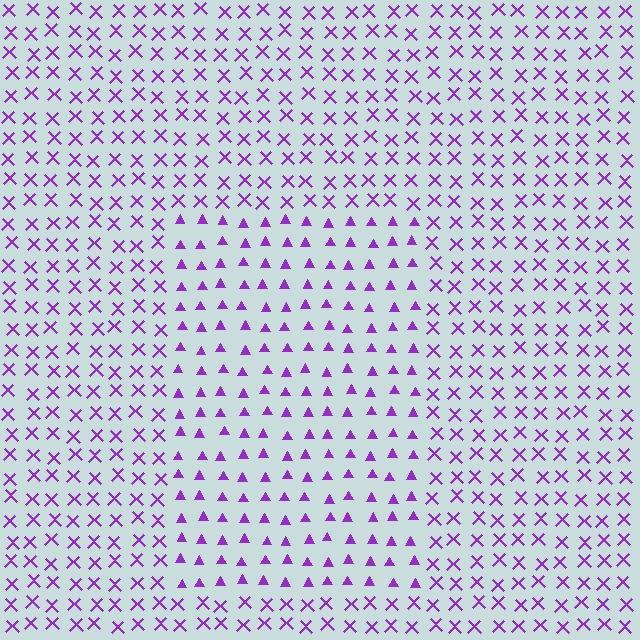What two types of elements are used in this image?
The image uses triangles inside the rectangle region and X marks outside it.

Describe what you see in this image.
The image is filled with small purple elements arranged in a uniform grid. A rectangle-shaped region contains triangles, while the surrounding area contains X marks. The boundary is defined purely by the change in element shape.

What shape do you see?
I see a rectangle.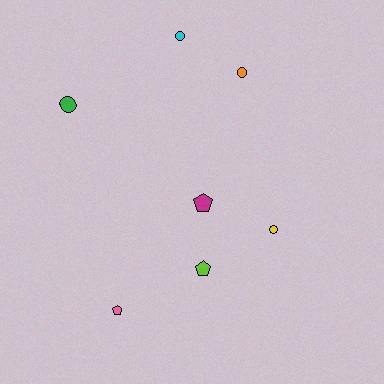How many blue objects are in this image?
There are no blue objects.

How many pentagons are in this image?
There are 3 pentagons.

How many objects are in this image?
There are 7 objects.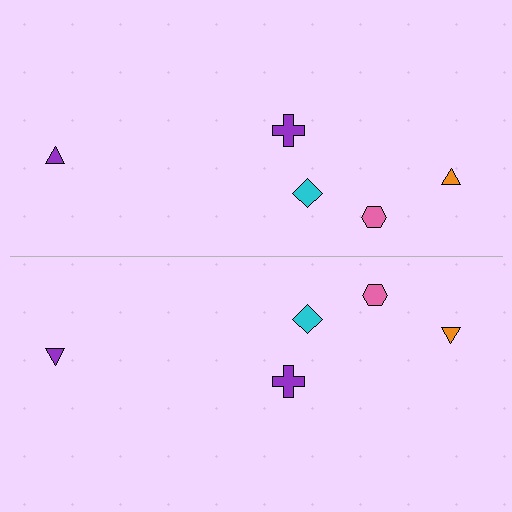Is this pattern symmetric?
Yes, this pattern has bilateral (reflection) symmetry.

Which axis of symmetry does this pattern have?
The pattern has a horizontal axis of symmetry running through the center of the image.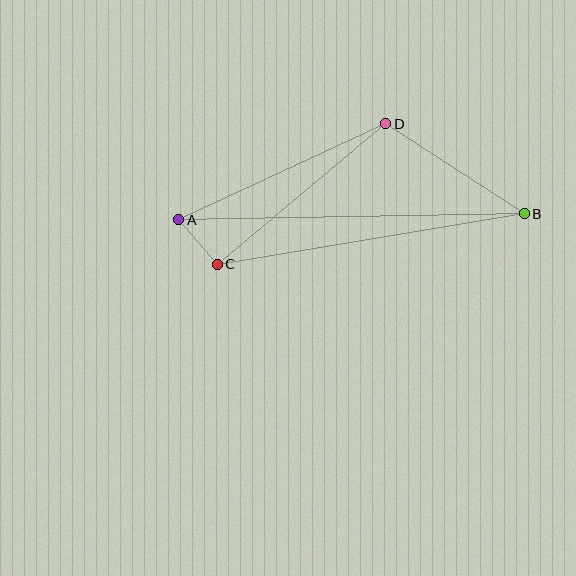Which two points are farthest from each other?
Points A and B are farthest from each other.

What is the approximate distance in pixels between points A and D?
The distance between A and D is approximately 229 pixels.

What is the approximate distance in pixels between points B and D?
The distance between B and D is approximately 165 pixels.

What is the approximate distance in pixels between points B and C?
The distance between B and C is approximately 311 pixels.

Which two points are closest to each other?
Points A and C are closest to each other.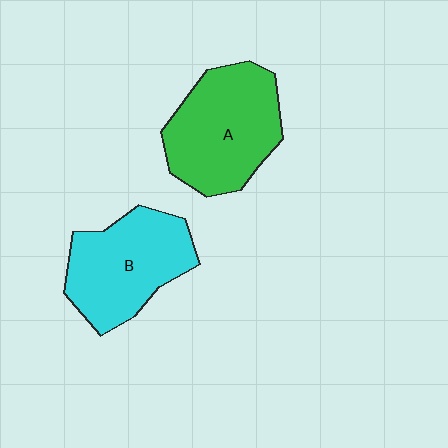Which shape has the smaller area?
Shape B (cyan).